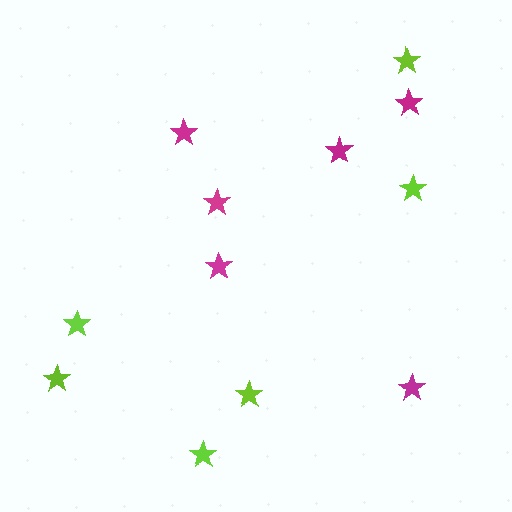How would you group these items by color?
There are 2 groups: one group of lime stars (6) and one group of magenta stars (6).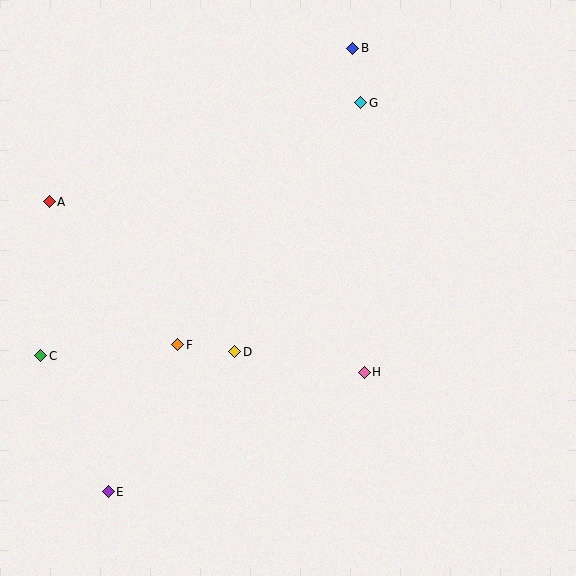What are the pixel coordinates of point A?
Point A is at (49, 202).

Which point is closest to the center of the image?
Point D at (235, 352) is closest to the center.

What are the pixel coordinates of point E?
Point E is at (108, 492).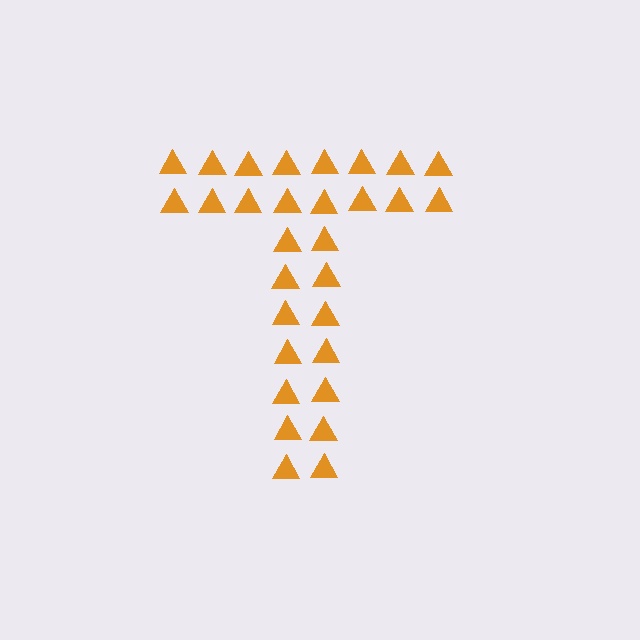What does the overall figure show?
The overall figure shows the letter T.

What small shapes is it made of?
It is made of small triangles.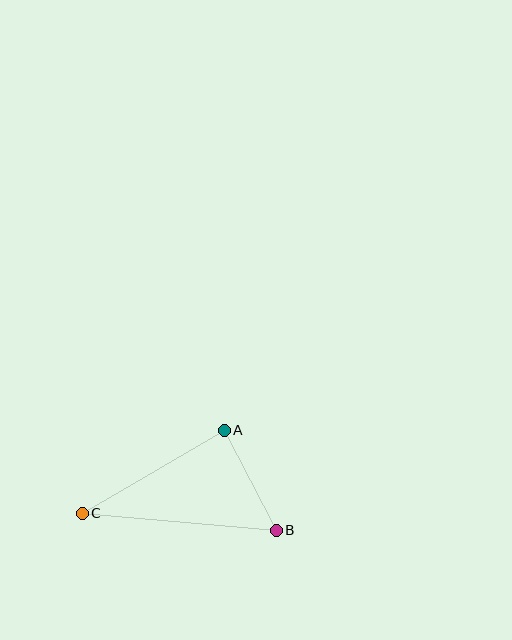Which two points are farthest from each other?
Points B and C are farthest from each other.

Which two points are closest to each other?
Points A and B are closest to each other.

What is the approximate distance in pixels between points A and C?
The distance between A and C is approximately 164 pixels.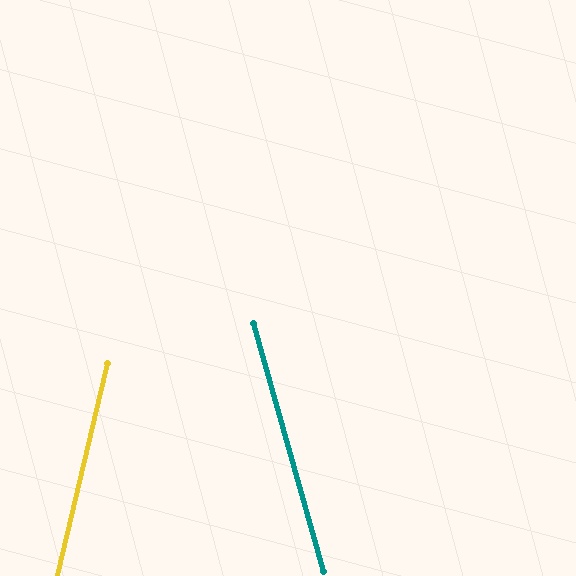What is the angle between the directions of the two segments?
Approximately 29 degrees.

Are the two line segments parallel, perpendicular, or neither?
Neither parallel nor perpendicular — they differ by about 29°.